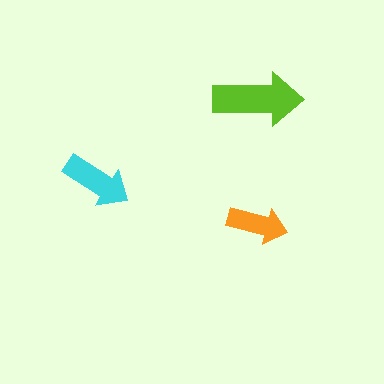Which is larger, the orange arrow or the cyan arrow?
The cyan one.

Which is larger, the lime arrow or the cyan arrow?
The lime one.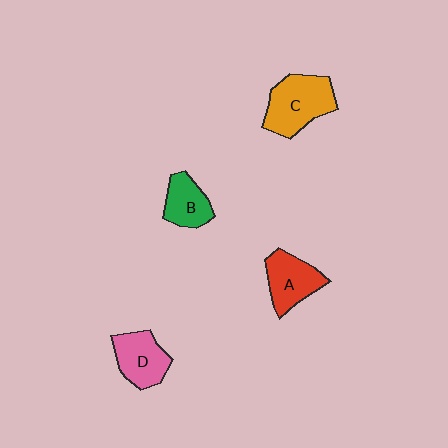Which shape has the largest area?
Shape C (orange).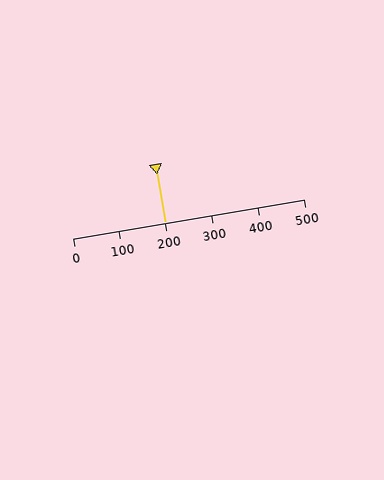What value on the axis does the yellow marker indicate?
The marker indicates approximately 200.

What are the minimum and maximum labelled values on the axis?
The axis runs from 0 to 500.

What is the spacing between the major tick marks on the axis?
The major ticks are spaced 100 apart.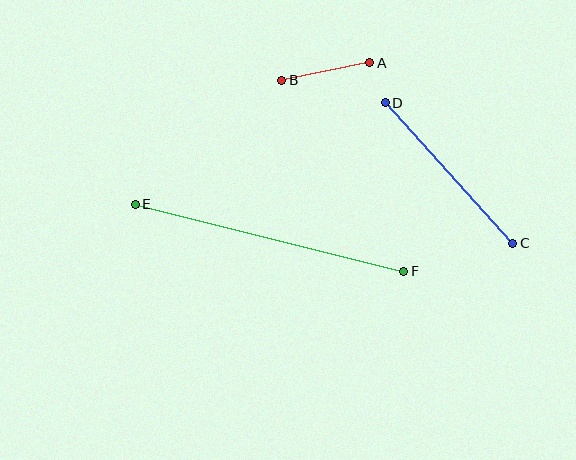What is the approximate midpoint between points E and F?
The midpoint is at approximately (270, 238) pixels.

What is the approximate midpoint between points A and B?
The midpoint is at approximately (326, 72) pixels.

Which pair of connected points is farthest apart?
Points E and F are farthest apart.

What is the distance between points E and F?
The distance is approximately 277 pixels.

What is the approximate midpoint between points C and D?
The midpoint is at approximately (449, 173) pixels.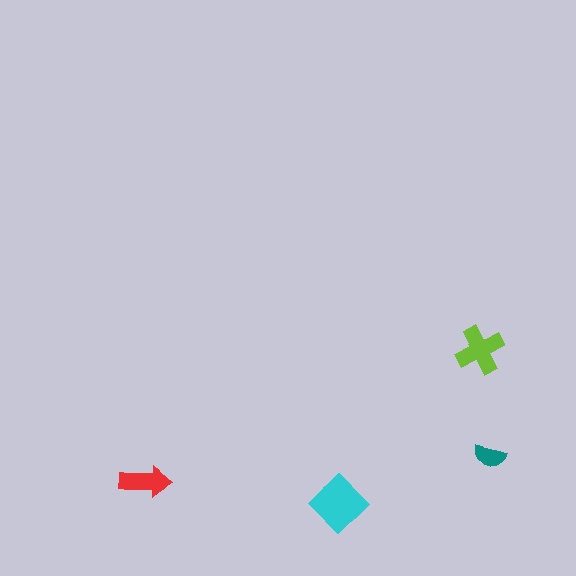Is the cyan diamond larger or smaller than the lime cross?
Larger.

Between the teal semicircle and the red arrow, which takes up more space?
The red arrow.